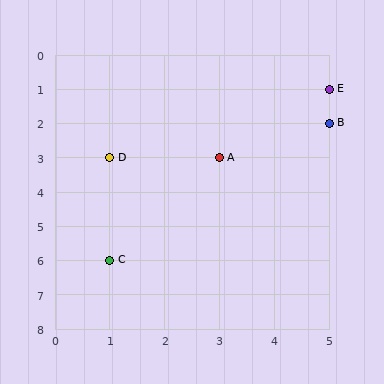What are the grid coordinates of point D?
Point D is at grid coordinates (1, 3).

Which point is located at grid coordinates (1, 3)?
Point D is at (1, 3).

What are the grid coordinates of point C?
Point C is at grid coordinates (1, 6).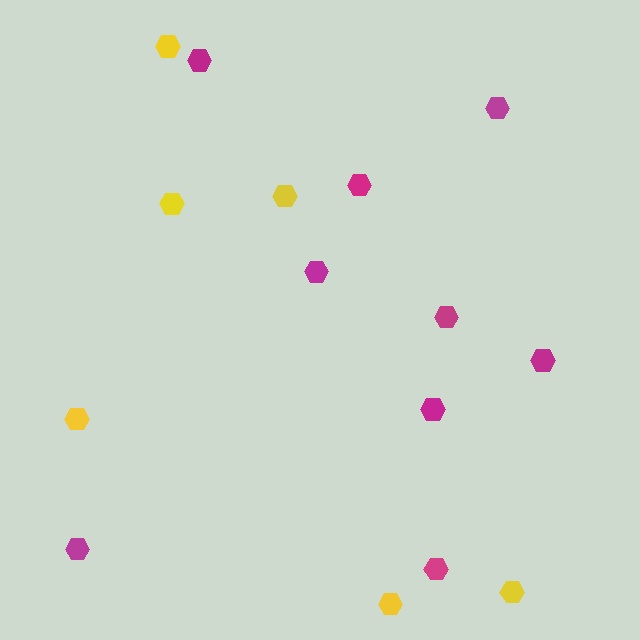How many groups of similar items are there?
There are 2 groups: one group of yellow hexagons (6) and one group of magenta hexagons (9).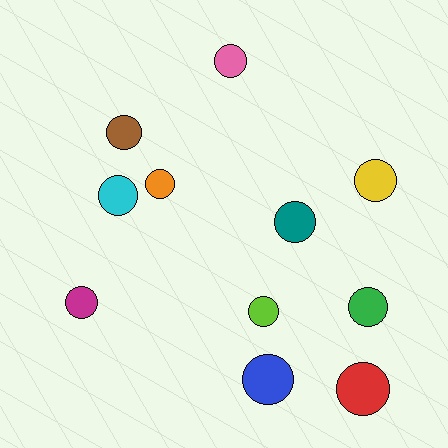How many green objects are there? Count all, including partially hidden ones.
There is 1 green object.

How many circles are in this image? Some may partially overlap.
There are 11 circles.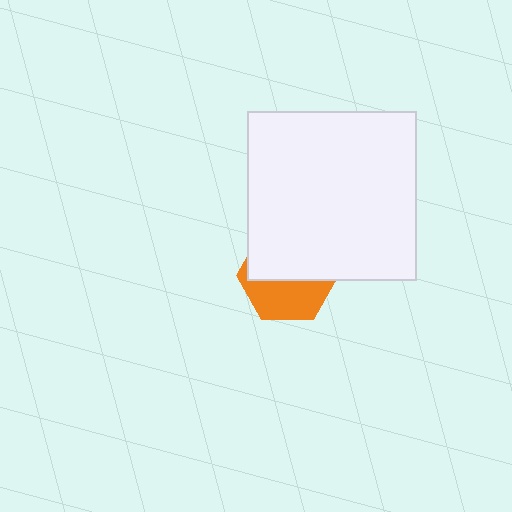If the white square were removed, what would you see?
You would see the complete orange hexagon.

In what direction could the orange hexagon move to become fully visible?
The orange hexagon could move down. That would shift it out from behind the white square entirely.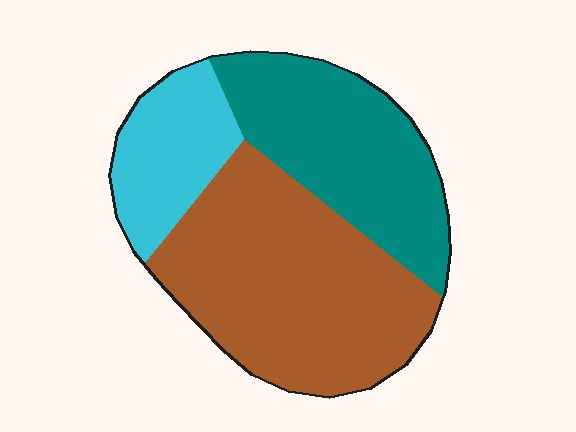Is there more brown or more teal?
Brown.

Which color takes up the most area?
Brown, at roughly 50%.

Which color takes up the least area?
Cyan, at roughly 20%.